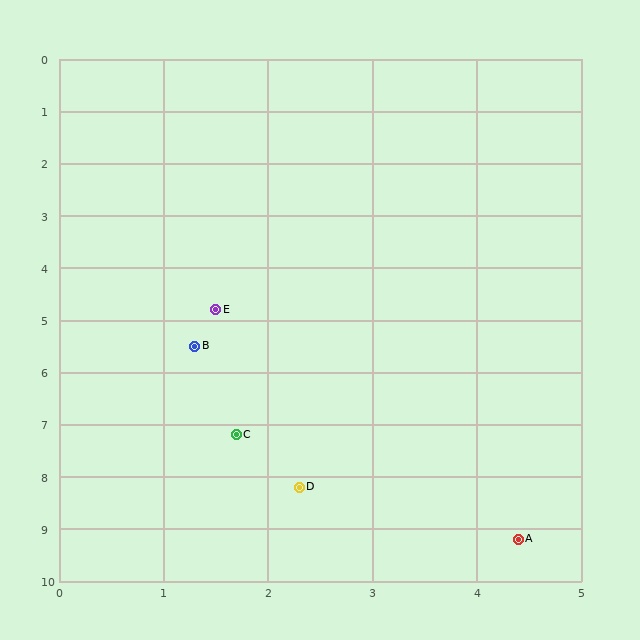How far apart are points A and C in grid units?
Points A and C are about 3.4 grid units apart.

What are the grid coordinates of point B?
Point B is at approximately (1.3, 5.5).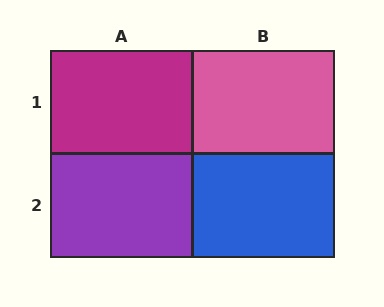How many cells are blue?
1 cell is blue.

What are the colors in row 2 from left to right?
Purple, blue.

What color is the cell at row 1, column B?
Pink.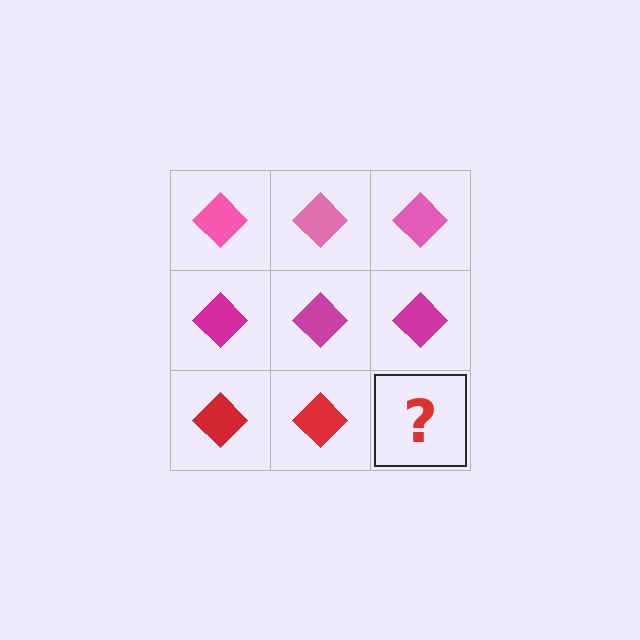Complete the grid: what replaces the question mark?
The question mark should be replaced with a red diamond.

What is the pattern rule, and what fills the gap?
The rule is that each row has a consistent color. The gap should be filled with a red diamond.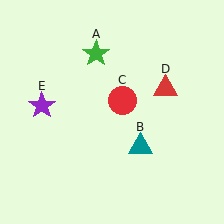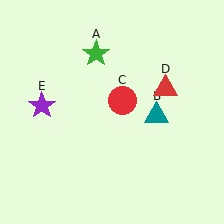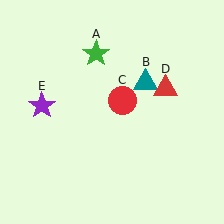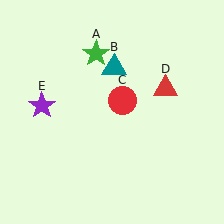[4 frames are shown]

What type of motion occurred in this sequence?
The teal triangle (object B) rotated counterclockwise around the center of the scene.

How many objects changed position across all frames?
1 object changed position: teal triangle (object B).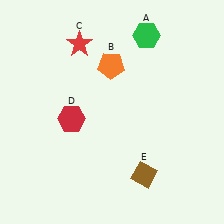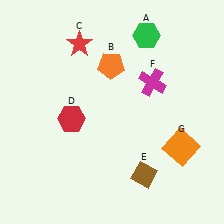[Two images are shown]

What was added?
A magenta cross (F), an orange square (G) were added in Image 2.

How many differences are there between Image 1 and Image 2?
There are 2 differences between the two images.